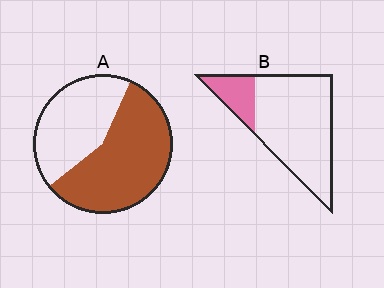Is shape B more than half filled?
No.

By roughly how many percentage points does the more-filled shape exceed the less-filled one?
By roughly 40 percentage points (A over B).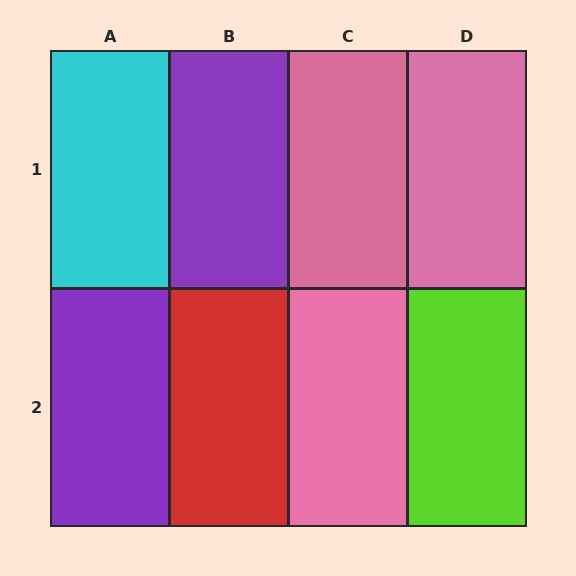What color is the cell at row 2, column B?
Red.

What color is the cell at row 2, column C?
Pink.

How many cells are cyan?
1 cell is cyan.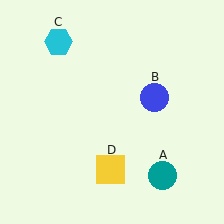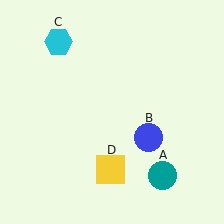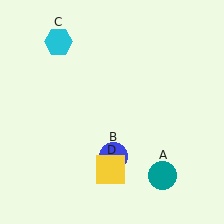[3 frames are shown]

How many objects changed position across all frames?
1 object changed position: blue circle (object B).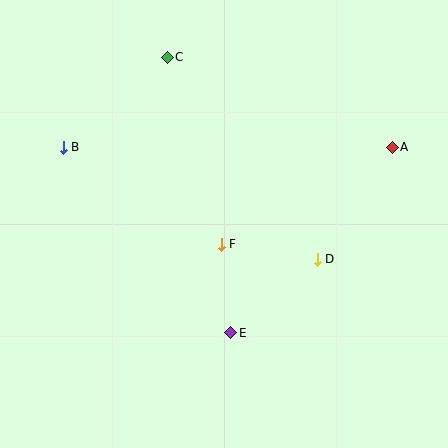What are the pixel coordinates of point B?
Point B is at (63, 147).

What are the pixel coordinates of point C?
Point C is at (167, 57).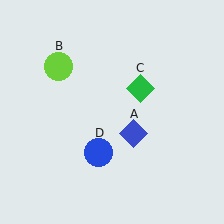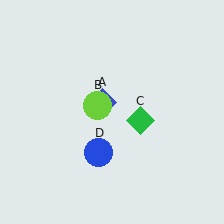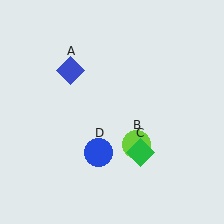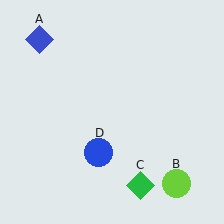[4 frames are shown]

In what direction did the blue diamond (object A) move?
The blue diamond (object A) moved up and to the left.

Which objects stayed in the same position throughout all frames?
Blue circle (object D) remained stationary.